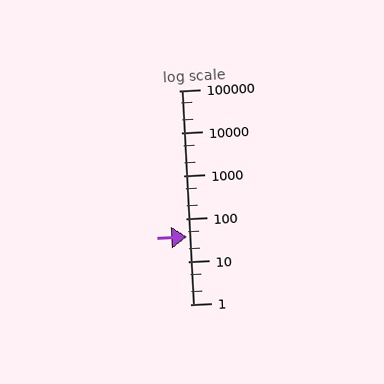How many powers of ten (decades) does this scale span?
The scale spans 5 decades, from 1 to 100000.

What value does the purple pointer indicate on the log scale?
The pointer indicates approximately 38.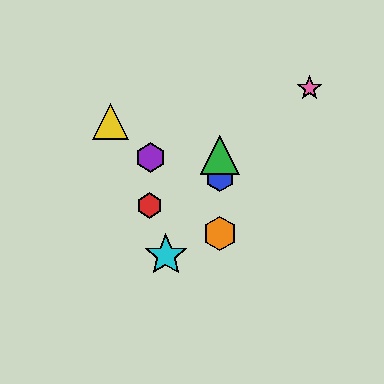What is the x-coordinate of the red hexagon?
The red hexagon is at x≈150.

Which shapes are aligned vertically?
The blue hexagon, the green triangle, the orange hexagon are aligned vertically.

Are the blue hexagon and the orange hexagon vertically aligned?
Yes, both are at x≈220.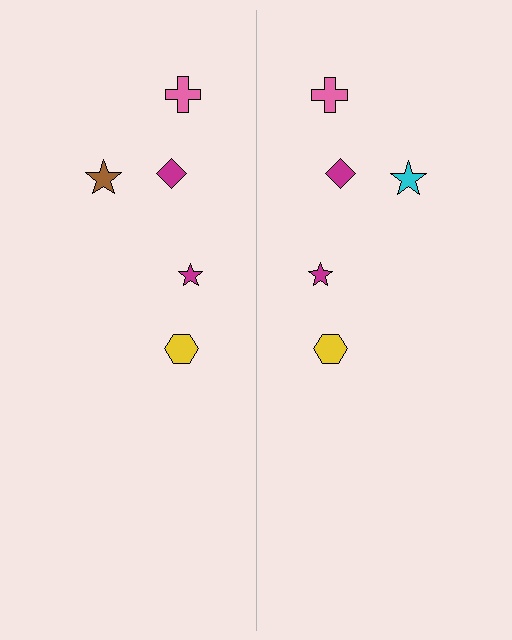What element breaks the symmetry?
The cyan star on the right side breaks the symmetry — its mirror counterpart is brown.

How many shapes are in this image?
There are 10 shapes in this image.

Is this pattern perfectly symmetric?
No, the pattern is not perfectly symmetric. The cyan star on the right side breaks the symmetry — its mirror counterpart is brown.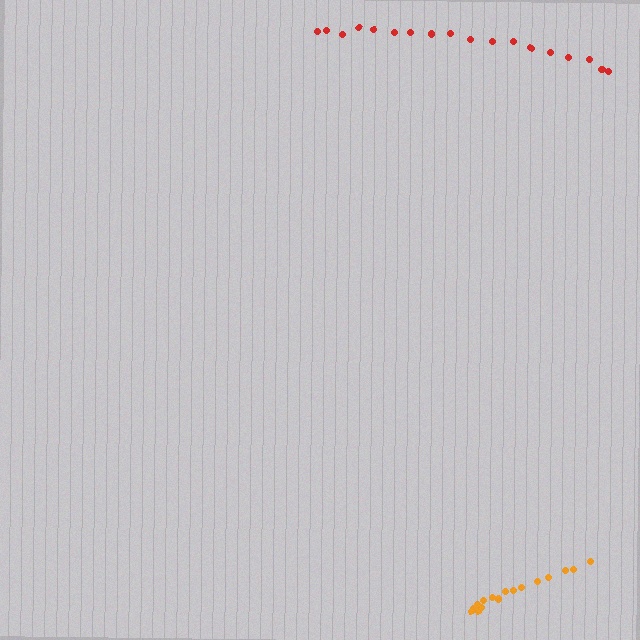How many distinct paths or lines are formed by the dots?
There are 2 distinct paths.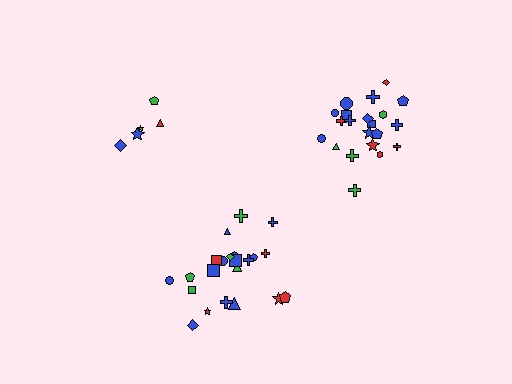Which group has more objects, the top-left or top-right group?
The top-right group.